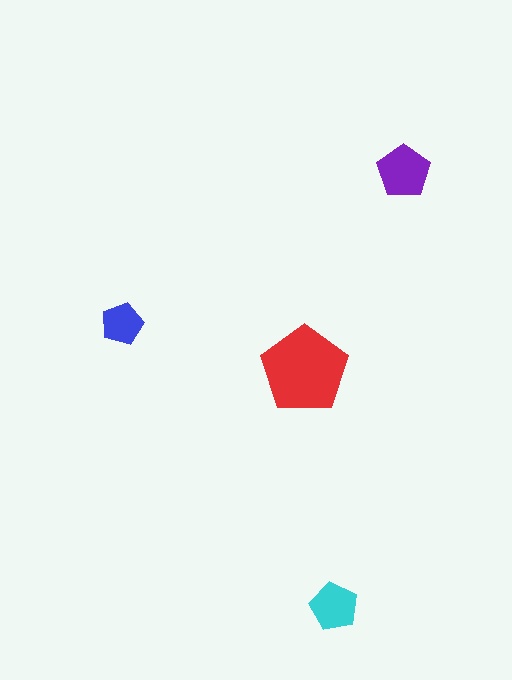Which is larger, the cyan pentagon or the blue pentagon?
The cyan one.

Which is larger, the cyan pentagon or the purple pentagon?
The purple one.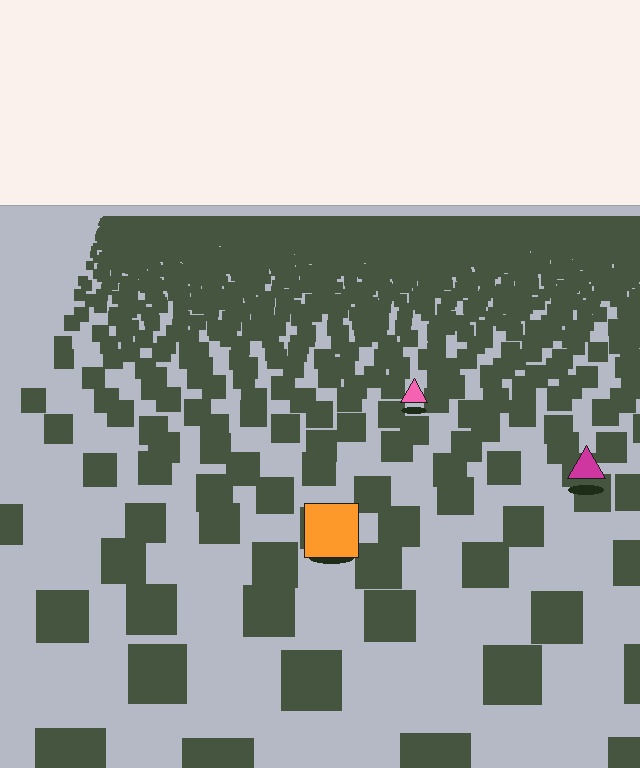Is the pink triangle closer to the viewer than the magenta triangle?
No. The magenta triangle is closer — you can tell from the texture gradient: the ground texture is coarser near it.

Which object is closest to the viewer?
The orange square is closest. The texture marks near it are larger and more spread out.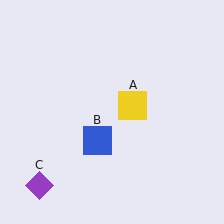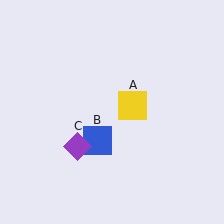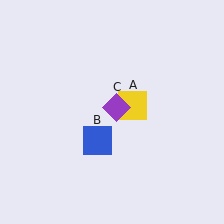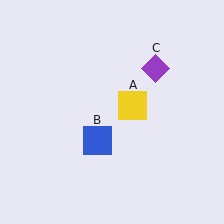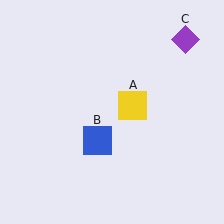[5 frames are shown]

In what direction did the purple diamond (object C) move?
The purple diamond (object C) moved up and to the right.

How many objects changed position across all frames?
1 object changed position: purple diamond (object C).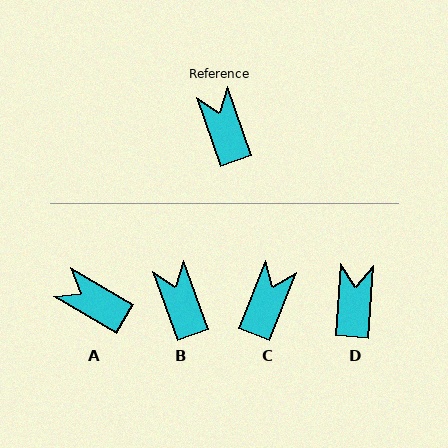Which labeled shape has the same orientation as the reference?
B.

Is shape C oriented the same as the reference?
No, it is off by about 41 degrees.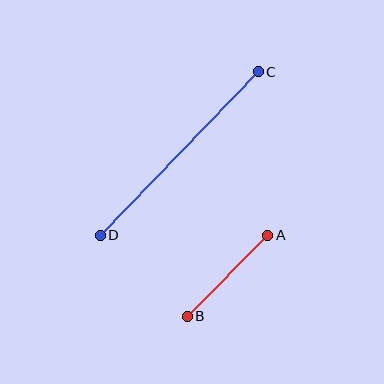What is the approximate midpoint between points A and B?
The midpoint is at approximately (228, 276) pixels.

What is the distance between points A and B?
The distance is approximately 114 pixels.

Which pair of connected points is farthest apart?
Points C and D are farthest apart.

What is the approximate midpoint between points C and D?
The midpoint is at approximately (179, 153) pixels.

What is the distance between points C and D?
The distance is approximately 227 pixels.